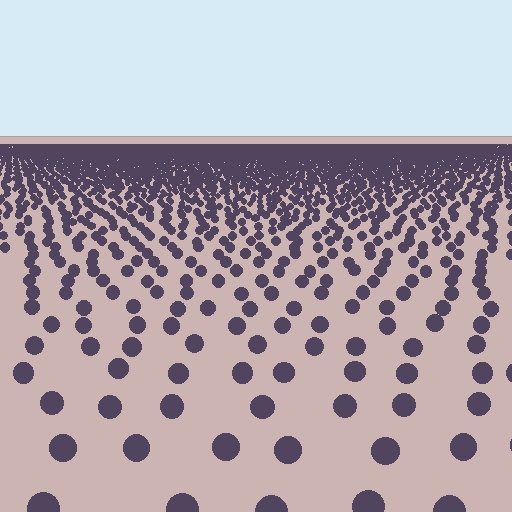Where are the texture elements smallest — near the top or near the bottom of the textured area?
Near the top.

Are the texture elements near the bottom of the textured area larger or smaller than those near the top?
Larger. Near the bottom, elements are closer to the viewer and appear at a bigger on-screen size.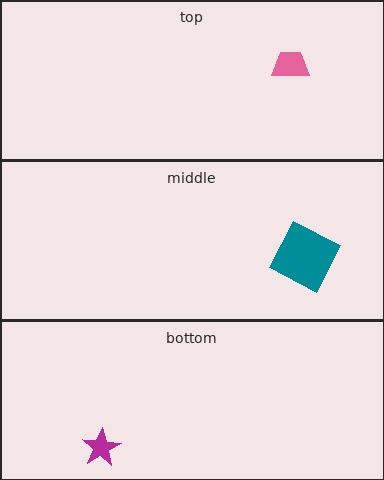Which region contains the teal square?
The middle region.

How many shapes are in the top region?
1.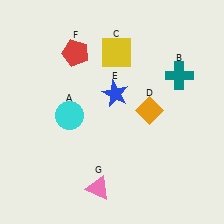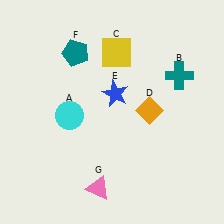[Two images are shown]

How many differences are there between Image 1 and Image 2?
There is 1 difference between the two images.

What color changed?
The pentagon (F) changed from red in Image 1 to teal in Image 2.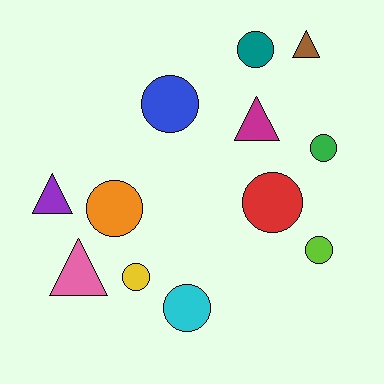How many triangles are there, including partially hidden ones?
There are 4 triangles.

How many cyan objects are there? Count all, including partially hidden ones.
There is 1 cyan object.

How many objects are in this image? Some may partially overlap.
There are 12 objects.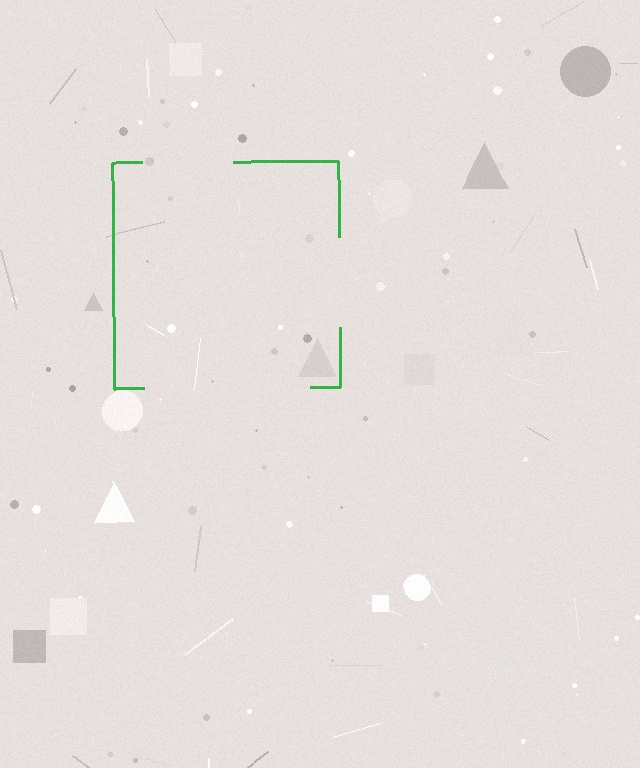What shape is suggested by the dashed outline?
The dashed outline suggests a square.